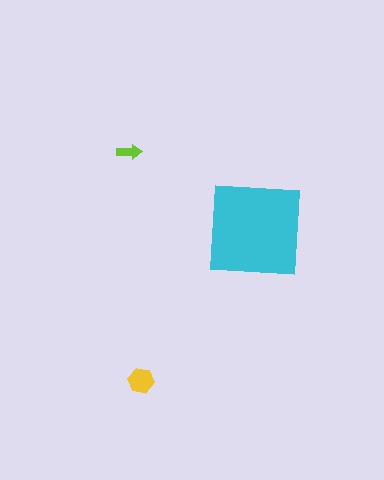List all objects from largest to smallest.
The cyan square, the yellow hexagon, the lime arrow.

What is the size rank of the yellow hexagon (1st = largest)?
2nd.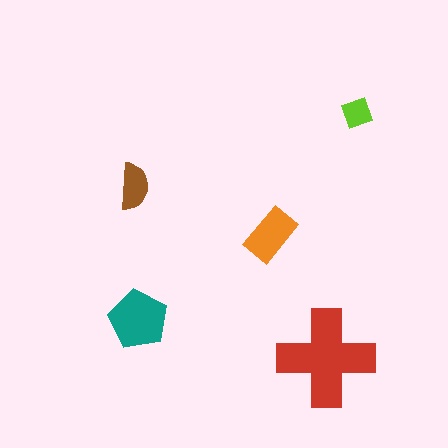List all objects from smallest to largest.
The lime diamond, the brown semicircle, the orange rectangle, the teal pentagon, the red cross.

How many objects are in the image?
There are 5 objects in the image.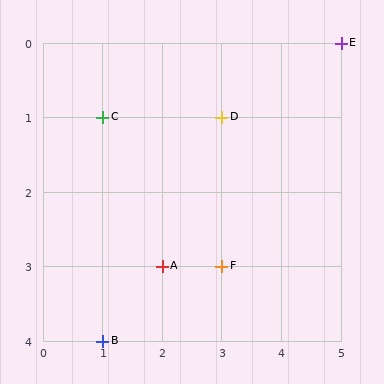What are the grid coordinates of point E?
Point E is at grid coordinates (5, 0).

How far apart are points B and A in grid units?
Points B and A are 1 column and 1 row apart (about 1.4 grid units diagonally).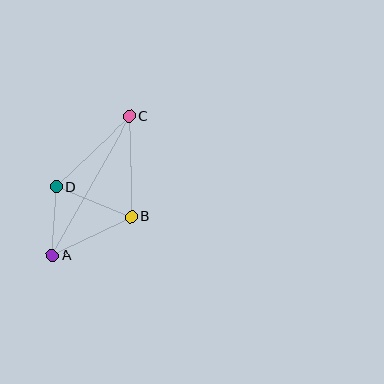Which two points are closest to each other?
Points A and D are closest to each other.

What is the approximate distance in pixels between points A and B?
The distance between A and B is approximately 88 pixels.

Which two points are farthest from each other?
Points A and C are farthest from each other.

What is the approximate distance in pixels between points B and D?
The distance between B and D is approximately 81 pixels.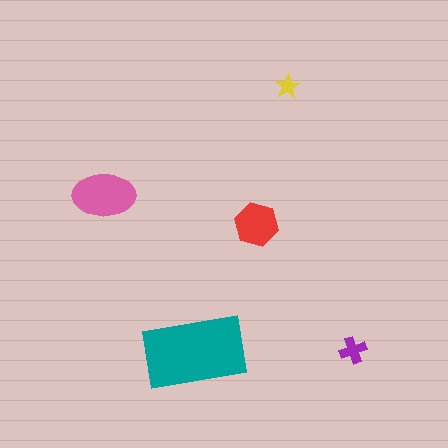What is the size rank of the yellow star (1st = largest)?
5th.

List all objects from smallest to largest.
The yellow star, the purple cross, the red hexagon, the pink ellipse, the teal rectangle.